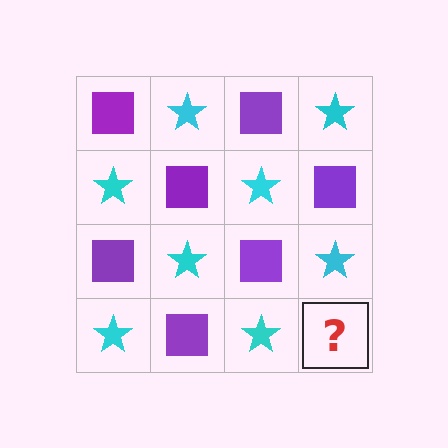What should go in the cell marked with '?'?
The missing cell should contain a purple square.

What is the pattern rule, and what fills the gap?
The rule is that it alternates purple square and cyan star in a checkerboard pattern. The gap should be filled with a purple square.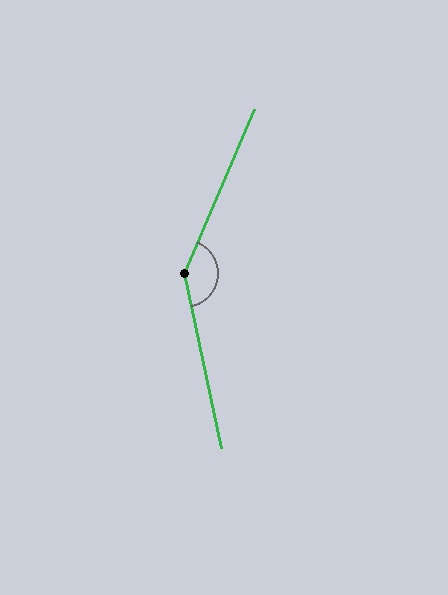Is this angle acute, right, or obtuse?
It is obtuse.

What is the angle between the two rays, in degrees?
Approximately 145 degrees.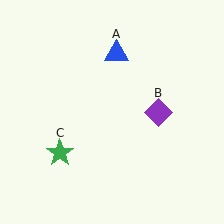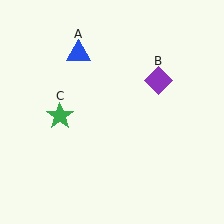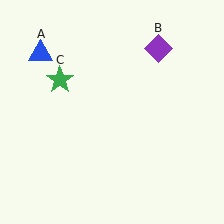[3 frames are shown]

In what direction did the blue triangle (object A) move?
The blue triangle (object A) moved left.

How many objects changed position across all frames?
3 objects changed position: blue triangle (object A), purple diamond (object B), green star (object C).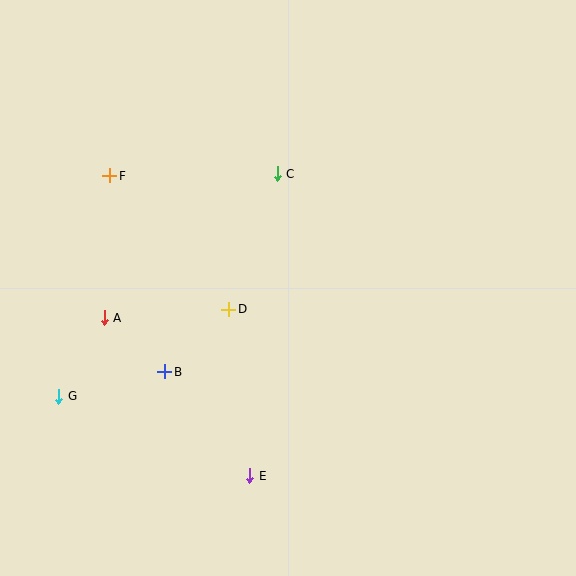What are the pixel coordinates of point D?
Point D is at (229, 309).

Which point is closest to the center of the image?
Point D at (229, 309) is closest to the center.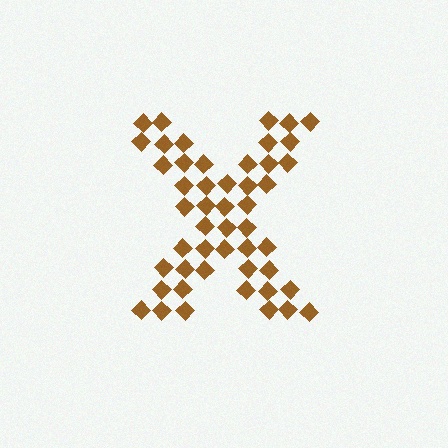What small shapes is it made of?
It is made of small diamonds.